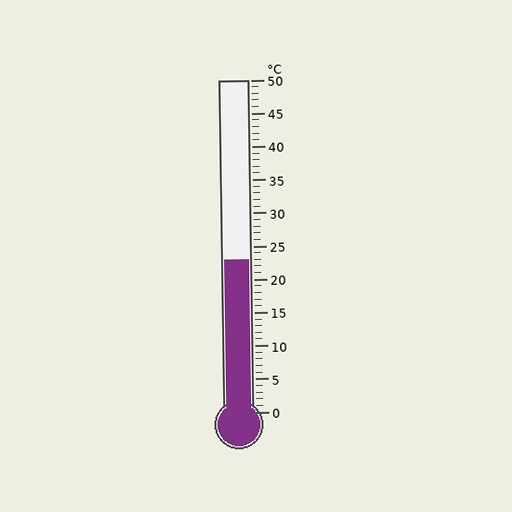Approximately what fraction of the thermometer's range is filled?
The thermometer is filled to approximately 45% of its range.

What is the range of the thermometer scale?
The thermometer scale ranges from 0°C to 50°C.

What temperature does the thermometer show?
The thermometer shows approximately 23°C.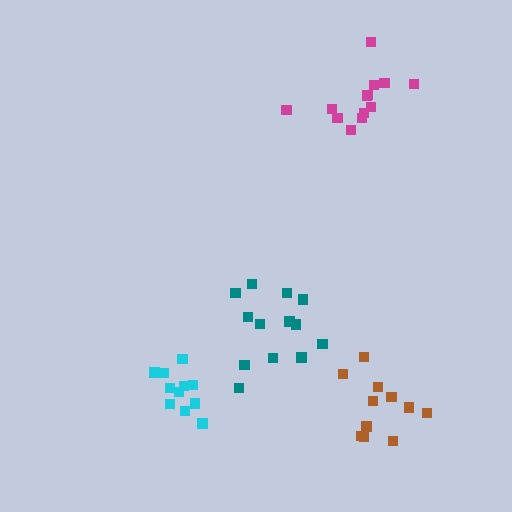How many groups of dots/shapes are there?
There are 4 groups.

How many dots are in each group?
Group 1: 11 dots, Group 2: 13 dots, Group 3: 13 dots, Group 4: 11 dots (48 total).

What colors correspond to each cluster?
The clusters are colored: brown, magenta, teal, cyan.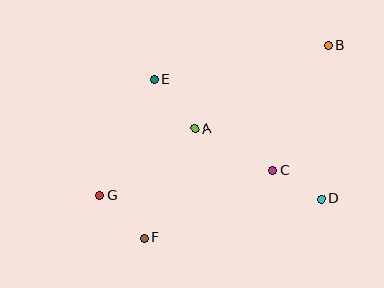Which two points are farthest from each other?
Points B and G are farthest from each other.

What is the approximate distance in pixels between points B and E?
The distance between B and E is approximately 177 pixels.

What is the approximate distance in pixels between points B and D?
The distance between B and D is approximately 153 pixels.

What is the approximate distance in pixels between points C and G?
The distance between C and G is approximately 175 pixels.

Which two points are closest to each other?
Points C and D are closest to each other.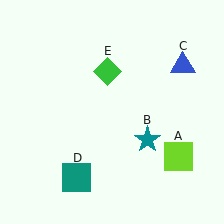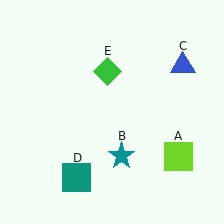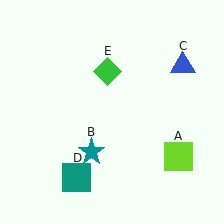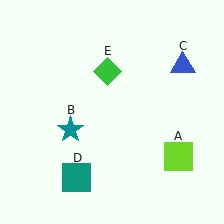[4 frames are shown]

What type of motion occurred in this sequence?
The teal star (object B) rotated clockwise around the center of the scene.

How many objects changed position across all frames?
1 object changed position: teal star (object B).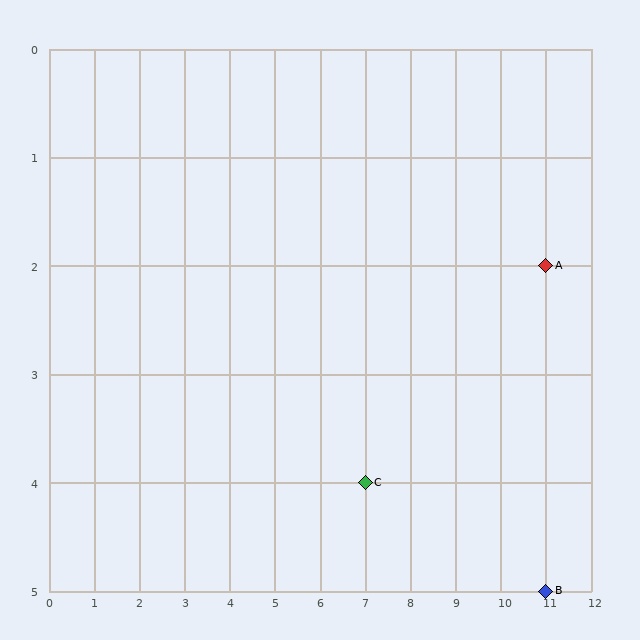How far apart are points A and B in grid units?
Points A and B are 3 rows apart.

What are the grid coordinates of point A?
Point A is at grid coordinates (11, 2).